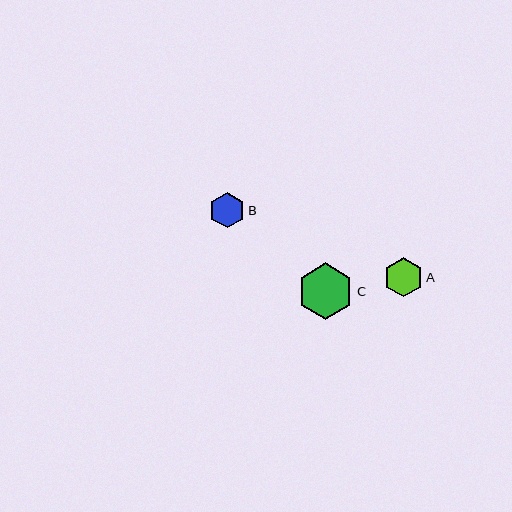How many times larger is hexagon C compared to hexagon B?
Hexagon C is approximately 1.6 times the size of hexagon B.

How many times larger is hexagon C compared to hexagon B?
Hexagon C is approximately 1.6 times the size of hexagon B.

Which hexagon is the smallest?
Hexagon B is the smallest with a size of approximately 35 pixels.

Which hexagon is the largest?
Hexagon C is the largest with a size of approximately 56 pixels.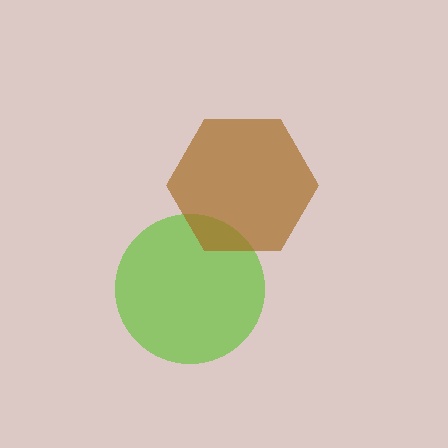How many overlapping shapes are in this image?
There are 2 overlapping shapes in the image.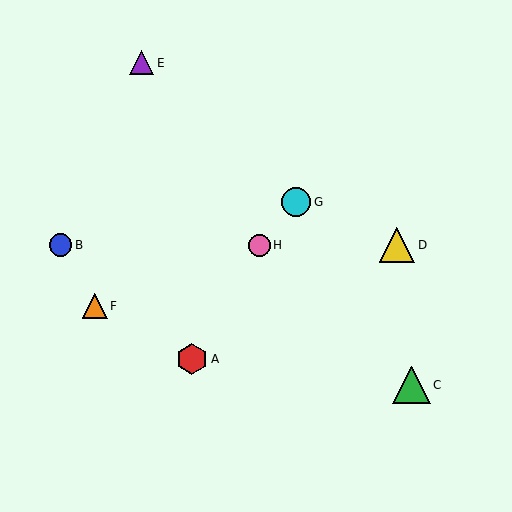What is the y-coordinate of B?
Object B is at y≈245.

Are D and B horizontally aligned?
Yes, both are at y≈245.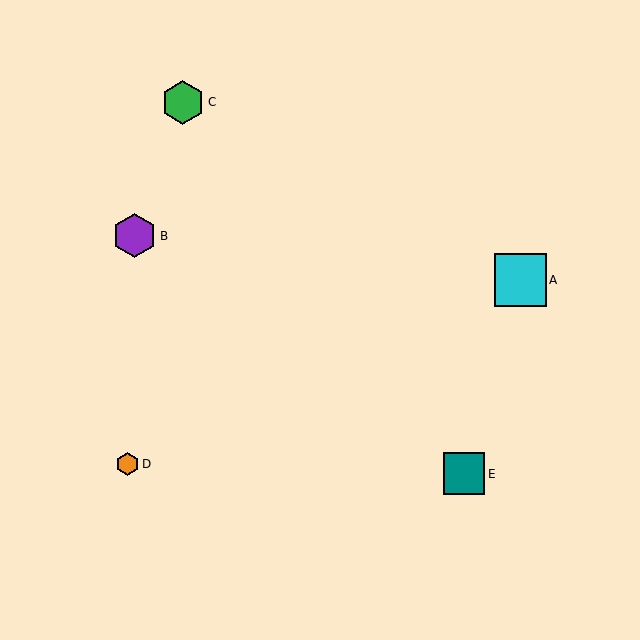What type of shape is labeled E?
Shape E is a teal square.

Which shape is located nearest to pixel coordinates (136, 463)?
The orange hexagon (labeled D) at (127, 464) is nearest to that location.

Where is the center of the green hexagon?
The center of the green hexagon is at (183, 103).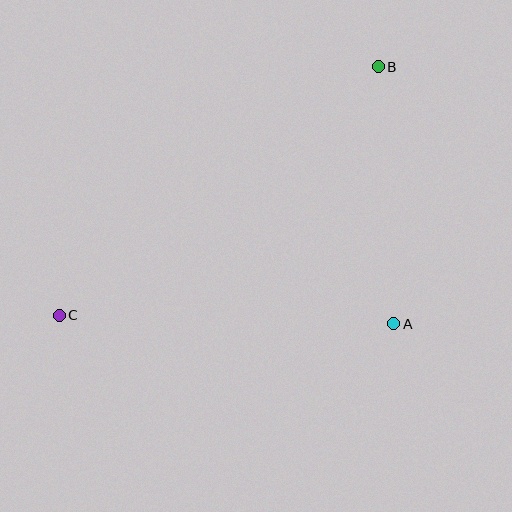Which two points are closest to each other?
Points A and B are closest to each other.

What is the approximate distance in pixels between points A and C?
The distance between A and C is approximately 335 pixels.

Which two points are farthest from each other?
Points B and C are farthest from each other.